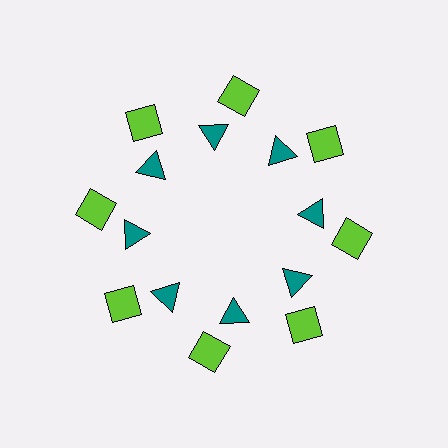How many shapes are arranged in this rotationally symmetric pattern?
There are 16 shapes, arranged in 8 groups of 2.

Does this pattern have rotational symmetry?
Yes, this pattern has 8-fold rotational symmetry. It looks the same after rotating 45 degrees around the center.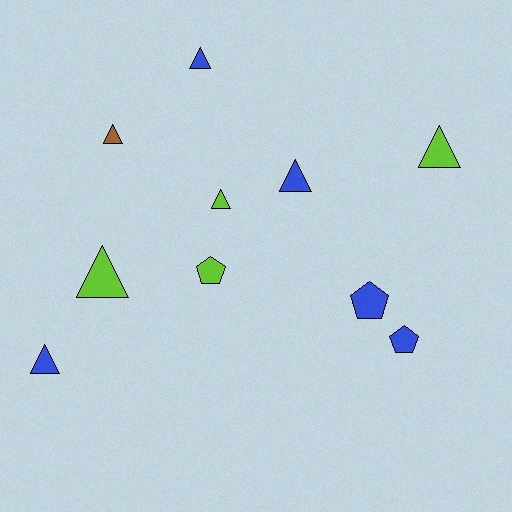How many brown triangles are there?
There is 1 brown triangle.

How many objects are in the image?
There are 10 objects.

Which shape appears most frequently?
Triangle, with 7 objects.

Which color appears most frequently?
Blue, with 5 objects.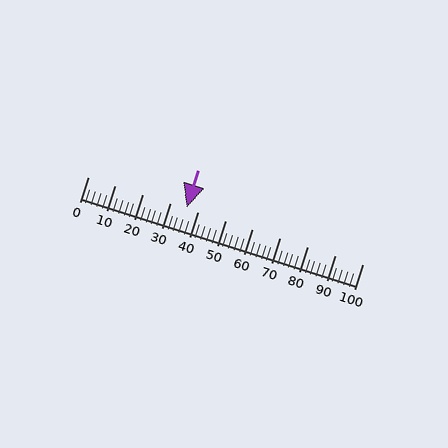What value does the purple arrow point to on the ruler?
The purple arrow points to approximately 36.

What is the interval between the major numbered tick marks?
The major tick marks are spaced 10 units apart.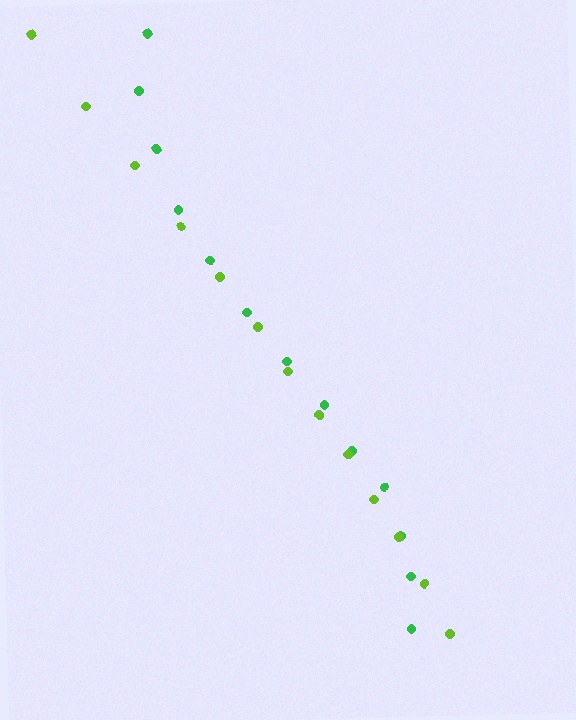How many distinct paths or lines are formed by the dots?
There are 2 distinct paths.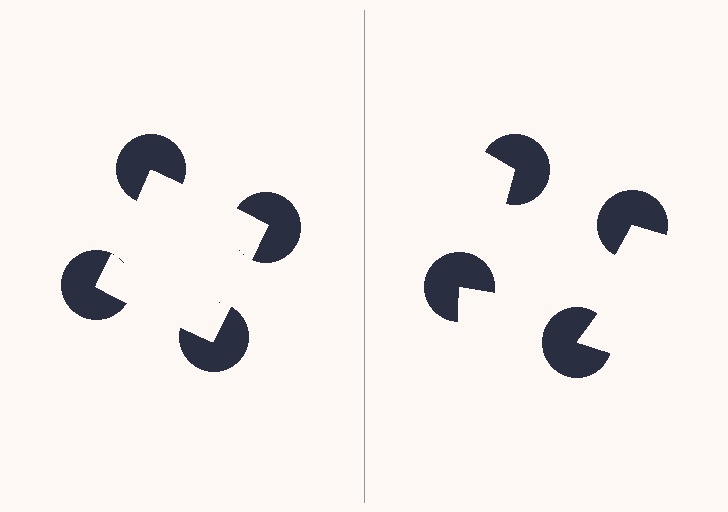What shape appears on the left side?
An illusory square.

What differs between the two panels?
The pac-man discs are positioned identically on both sides; only the wedge orientations differ. On the left they align to a square; on the right they are misaligned.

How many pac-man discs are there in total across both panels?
8 — 4 on each side.